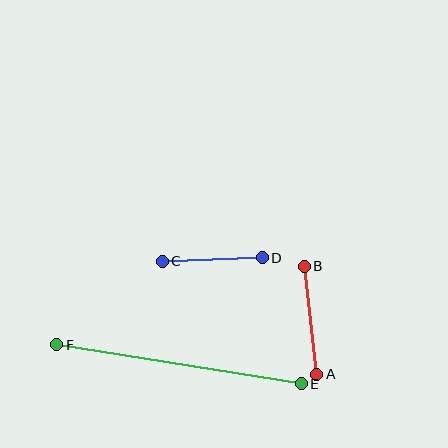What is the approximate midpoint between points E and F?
The midpoint is at approximately (179, 364) pixels.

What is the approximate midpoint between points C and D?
The midpoint is at approximately (212, 260) pixels.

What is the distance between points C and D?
The distance is approximately 100 pixels.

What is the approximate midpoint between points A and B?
The midpoint is at approximately (311, 320) pixels.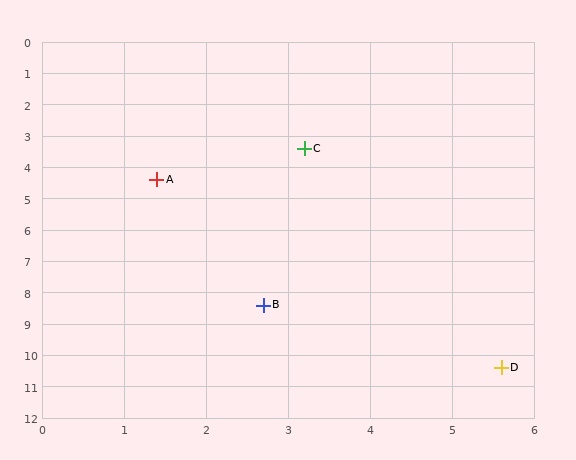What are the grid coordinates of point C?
Point C is at approximately (3.2, 3.4).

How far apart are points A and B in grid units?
Points A and B are about 4.2 grid units apart.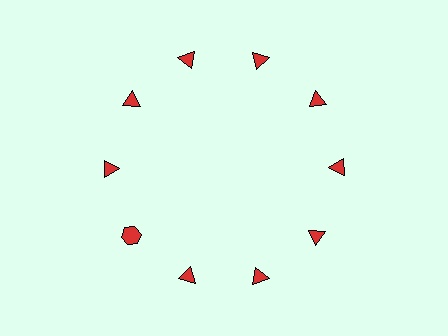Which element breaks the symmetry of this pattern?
The red hexagon at roughly the 8 o'clock position breaks the symmetry. All other shapes are red triangles.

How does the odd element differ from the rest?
It has a different shape: hexagon instead of triangle.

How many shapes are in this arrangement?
There are 10 shapes arranged in a ring pattern.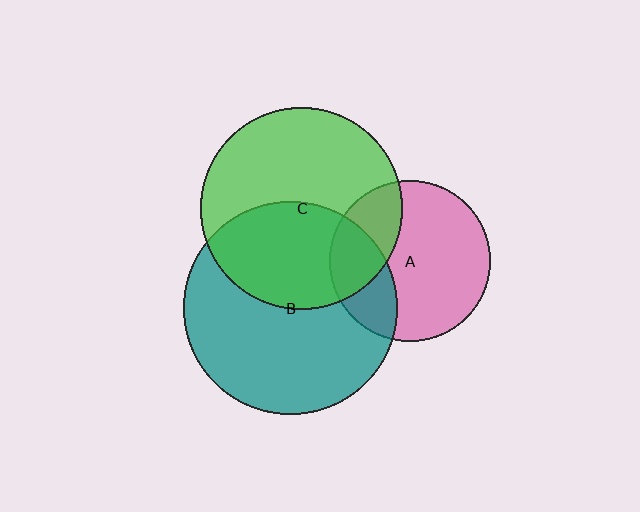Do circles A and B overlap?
Yes.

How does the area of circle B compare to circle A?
Approximately 1.8 times.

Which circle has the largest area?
Circle B (teal).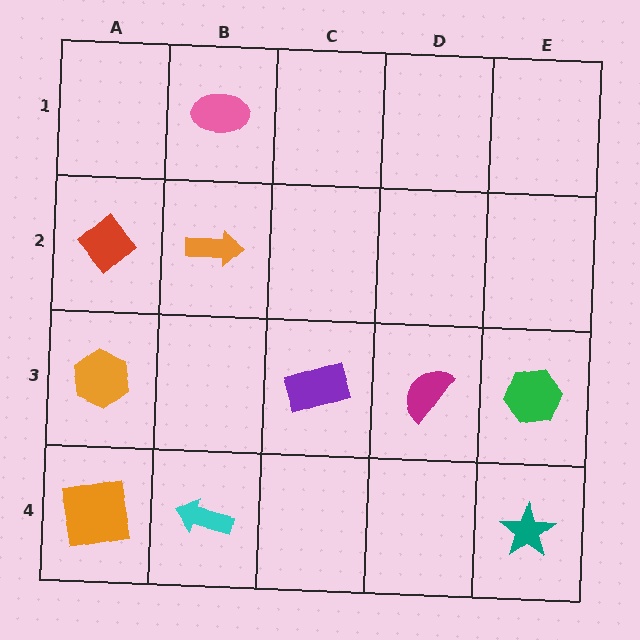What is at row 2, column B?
An orange arrow.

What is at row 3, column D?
A magenta semicircle.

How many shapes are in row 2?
2 shapes.